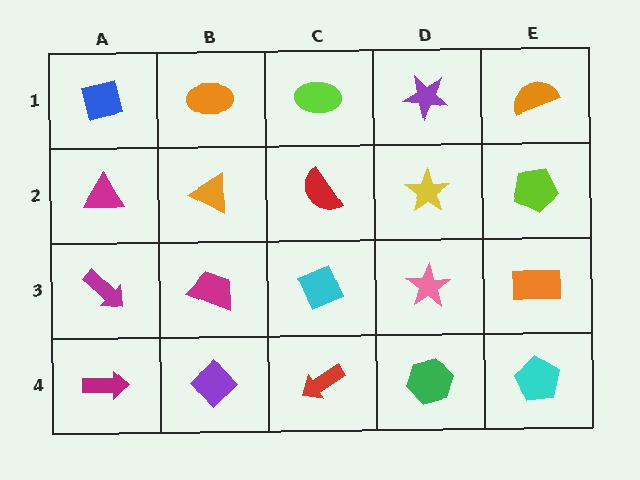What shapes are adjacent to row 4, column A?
A magenta arrow (row 3, column A), a purple diamond (row 4, column B).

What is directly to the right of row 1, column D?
An orange semicircle.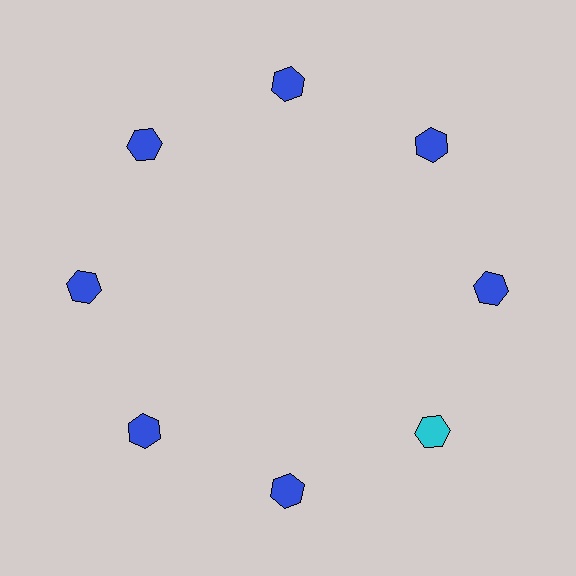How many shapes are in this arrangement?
There are 8 shapes arranged in a ring pattern.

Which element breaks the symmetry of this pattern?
The cyan hexagon at roughly the 4 o'clock position breaks the symmetry. All other shapes are blue hexagons.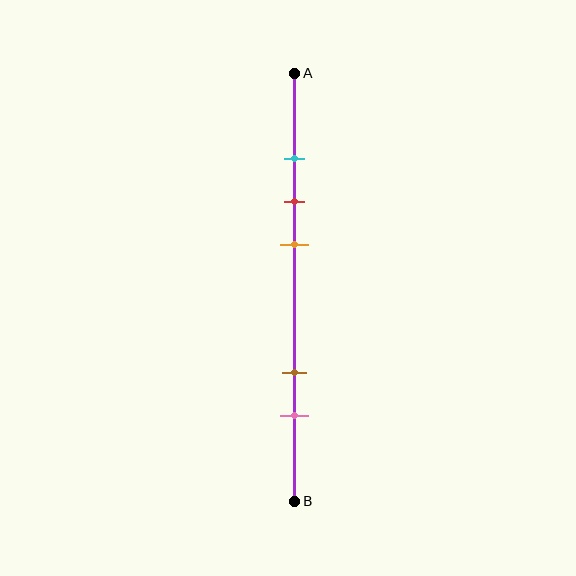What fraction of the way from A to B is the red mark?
The red mark is approximately 30% (0.3) of the way from A to B.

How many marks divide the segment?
There are 5 marks dividing the segment.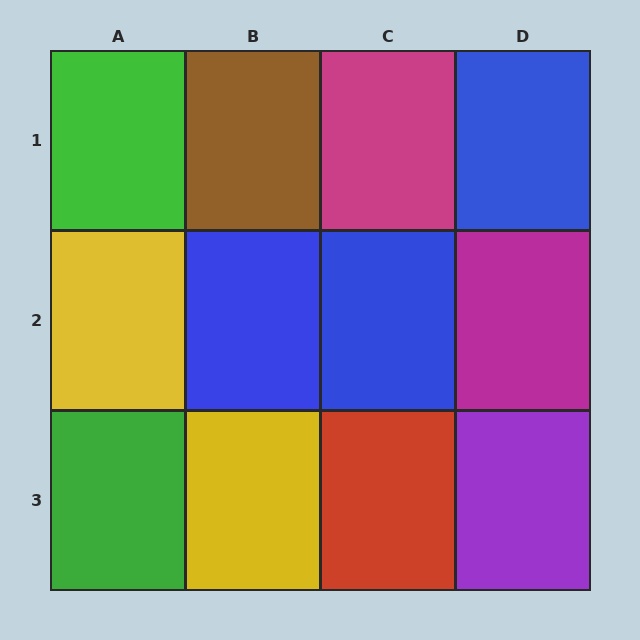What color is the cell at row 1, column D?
Blue.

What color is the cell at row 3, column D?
Purple.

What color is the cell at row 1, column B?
Brown.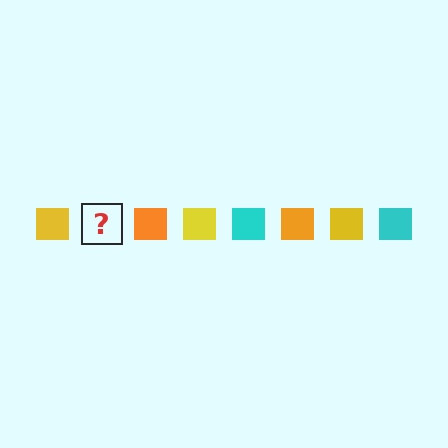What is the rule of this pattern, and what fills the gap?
The rule is that the pattern cycles through yellow, cyan, orange squares. The gap should be filled with a cyan square.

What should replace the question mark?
The question mark should be replaced with a cyan square.